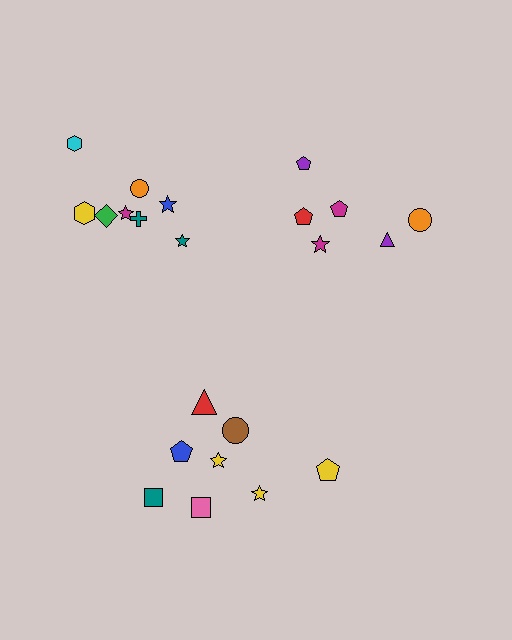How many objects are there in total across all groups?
There are 22 objects.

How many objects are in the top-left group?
There are 8 objects.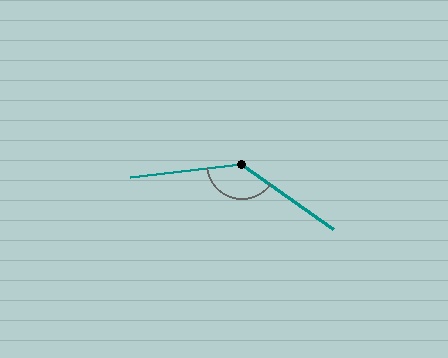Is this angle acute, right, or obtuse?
It is obtuse.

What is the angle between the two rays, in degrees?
Approximately 138 degrees.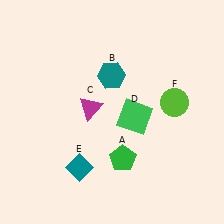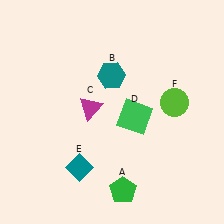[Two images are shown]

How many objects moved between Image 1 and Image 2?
1 object moved between the two images.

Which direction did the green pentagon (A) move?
The green pentagon (A) moved down.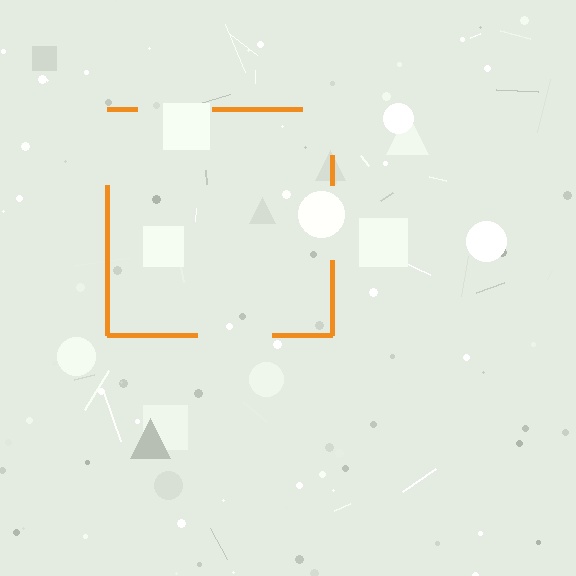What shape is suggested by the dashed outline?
The dashed outline suggests a square.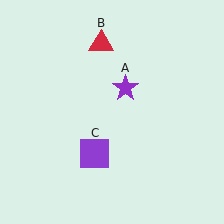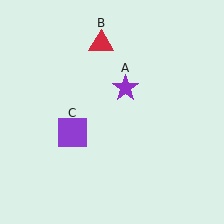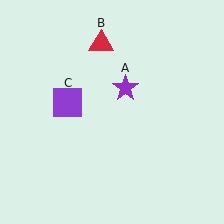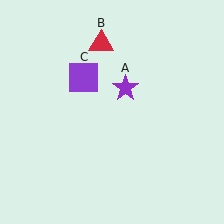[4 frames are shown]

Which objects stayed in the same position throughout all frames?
Purple star (object A) and red triangle (object B) remained stationary.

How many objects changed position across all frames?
1 object changed position: purple square (object C).